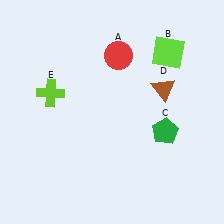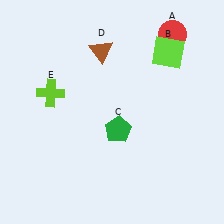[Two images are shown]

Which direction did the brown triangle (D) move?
The brown triangle (D) moved left.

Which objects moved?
The objects that moved are: the red circle (A), the green pentagon (C), the brown triangle (D).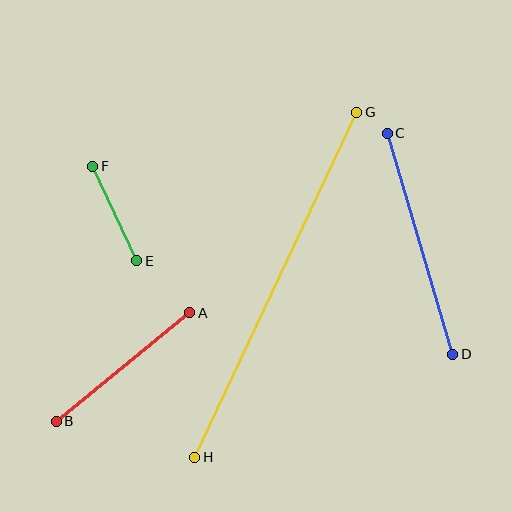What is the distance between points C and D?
The distance is approximately 230 pixels.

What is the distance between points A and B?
The distance is approximately 172 pixels.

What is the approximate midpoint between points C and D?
The midpoint is at approximately (420, 244) pixels.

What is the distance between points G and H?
The distance is approximately 381 pixels.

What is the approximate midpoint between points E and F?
The midpoint is at approximately (115, 213) pixels.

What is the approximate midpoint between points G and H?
The midpoint is at approximately (276, 285) pixels.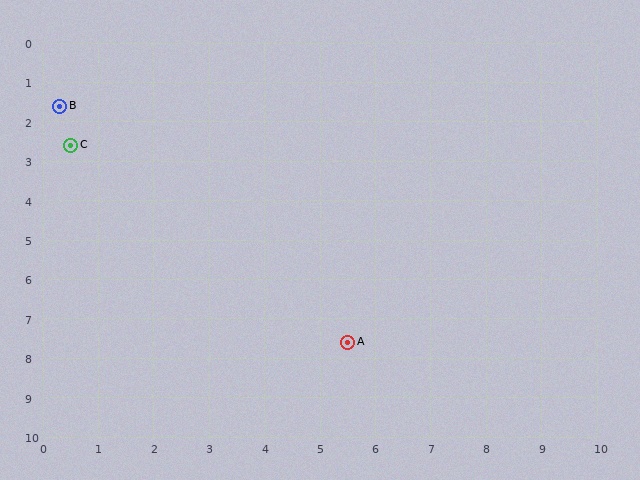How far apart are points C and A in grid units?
Points C and A are about 7.1 grid units apart.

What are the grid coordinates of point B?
Point B is at approximately (0.3, 1.6).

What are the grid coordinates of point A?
Point A is at approximately (5.5, 7.6).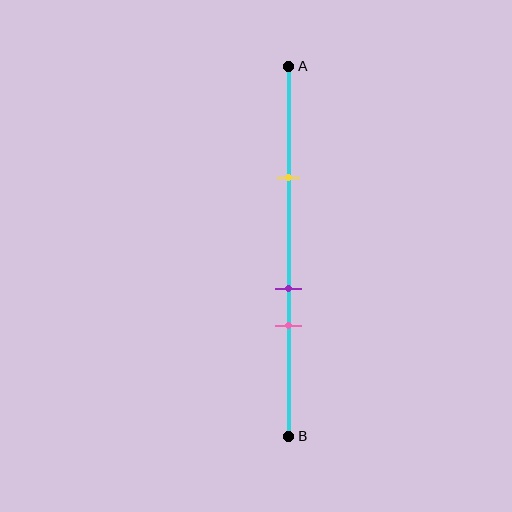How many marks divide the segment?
There are 3 marks dividing the segment.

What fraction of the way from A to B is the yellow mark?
The yellow mark is approximately 30% (0.3) of the way from A to B.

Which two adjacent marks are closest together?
The purple and pink marks are the closest adjacent pair.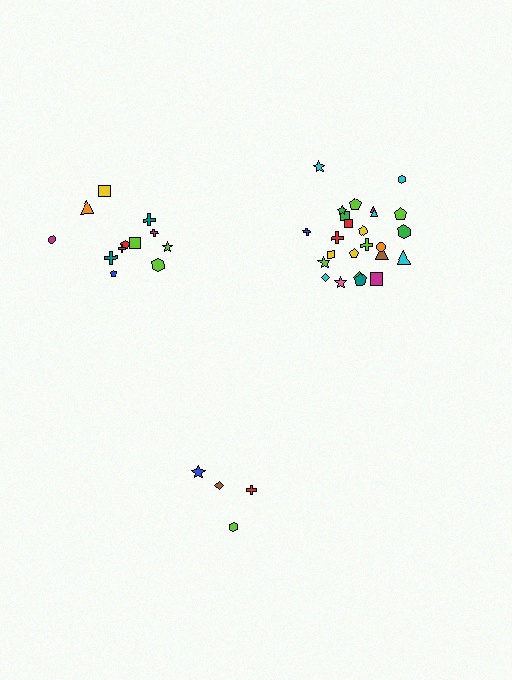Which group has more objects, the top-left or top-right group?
The top-right group.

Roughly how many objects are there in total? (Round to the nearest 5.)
Roughly 40 objects in total.